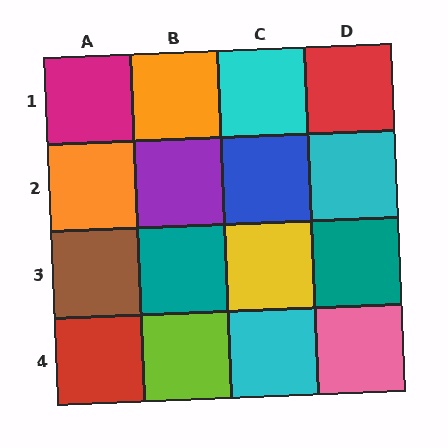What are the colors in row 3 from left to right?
Brown, teal, yellow, teal.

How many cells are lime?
1 cell is lime.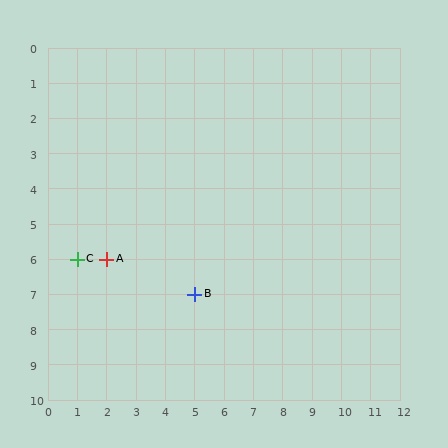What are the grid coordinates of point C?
Point C is at grid coordinates (1, 6).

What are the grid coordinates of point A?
Point A is at grid coordinates (2, 6).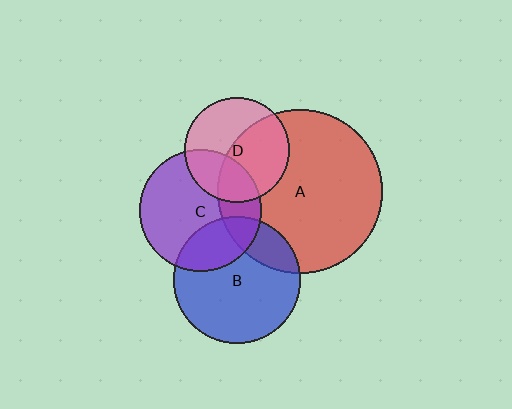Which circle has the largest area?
Circle A (red).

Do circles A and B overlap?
Yes.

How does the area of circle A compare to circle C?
Approximately 1.8 times.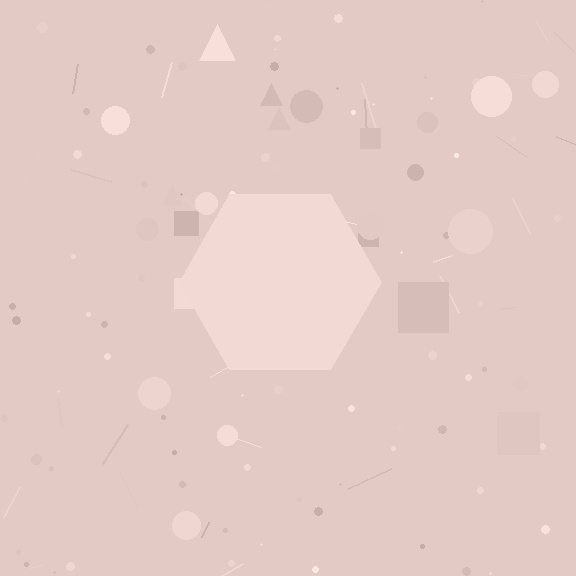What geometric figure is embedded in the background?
A hexagon is embedded in the background.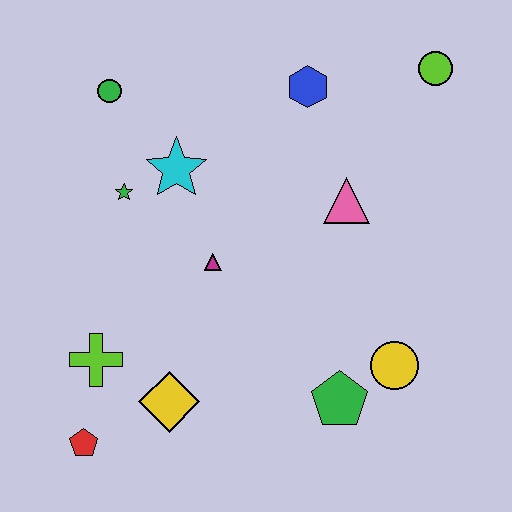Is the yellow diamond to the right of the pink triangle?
No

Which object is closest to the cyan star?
The green star is closest to the cyan star.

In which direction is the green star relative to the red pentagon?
The green star is above the red pentagon.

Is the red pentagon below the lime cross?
Yes